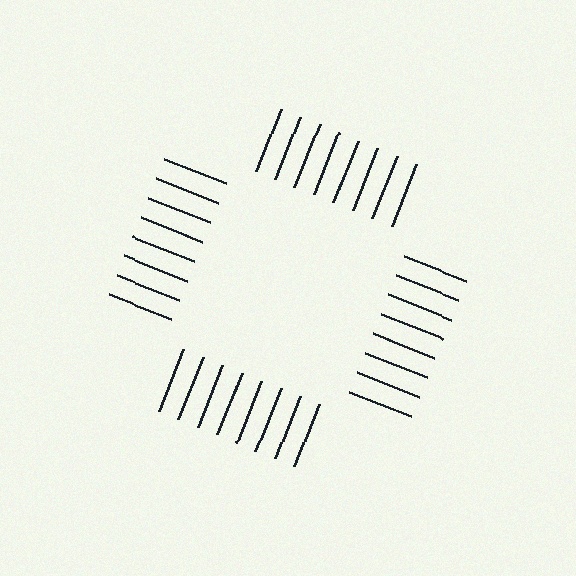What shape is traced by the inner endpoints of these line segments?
An illusory square — the line segments terminate on its edges but no continuous stroke is drawn.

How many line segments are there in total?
32 — 8 along each of the 4 edges.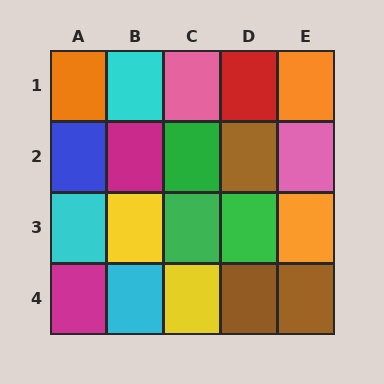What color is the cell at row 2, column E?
Pink.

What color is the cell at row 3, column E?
Orange.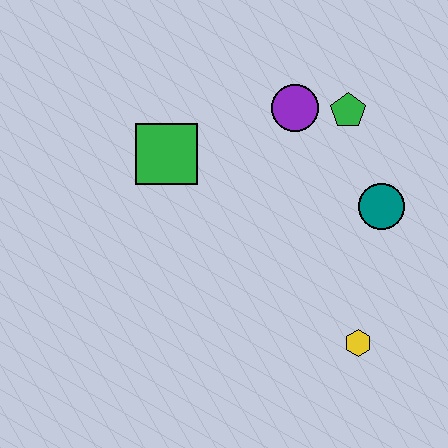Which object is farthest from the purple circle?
The yellow hexagon is farthest from the purple circle.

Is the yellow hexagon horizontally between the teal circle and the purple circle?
Yes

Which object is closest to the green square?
The purple circle is closest to the green square.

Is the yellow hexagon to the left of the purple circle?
No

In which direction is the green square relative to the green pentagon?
The green square is to the left of the green pentagon.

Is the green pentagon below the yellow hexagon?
No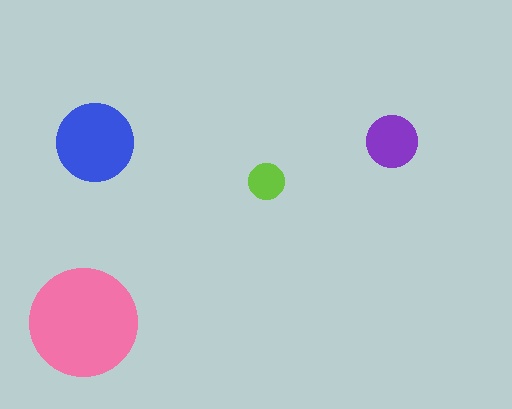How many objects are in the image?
There are 4 objects in the image.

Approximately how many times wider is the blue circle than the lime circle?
About 2 times wider.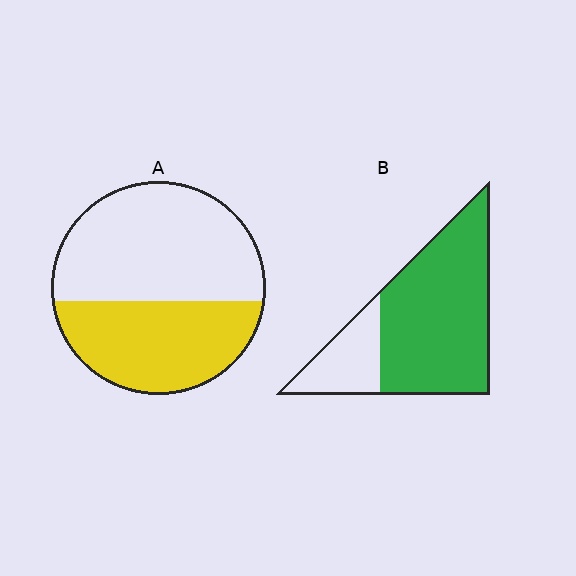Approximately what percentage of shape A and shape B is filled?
A is approximately 40% and B is approximately 75%.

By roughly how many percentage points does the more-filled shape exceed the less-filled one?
By roughly 35 percentage points (B over A).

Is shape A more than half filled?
No.